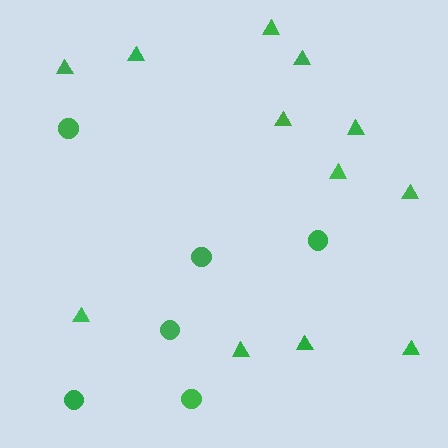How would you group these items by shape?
There are 2 groups: one group of triangles (12) and one group of circles (6).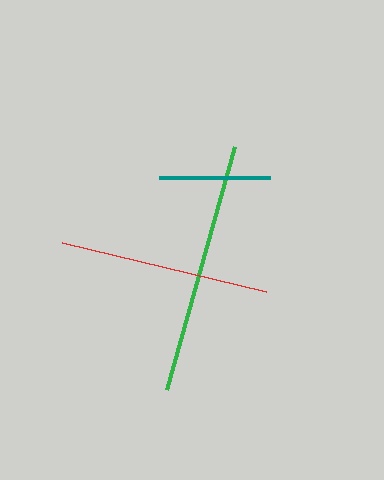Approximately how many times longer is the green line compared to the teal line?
The green line is approximately 2.3 times the length of the teal line.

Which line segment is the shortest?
The teal line is the shortest at approximately 111 pixels.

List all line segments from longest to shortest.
From longest to shortest: green, red, teal.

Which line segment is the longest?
The green line is the longest at approximately 252 pixels.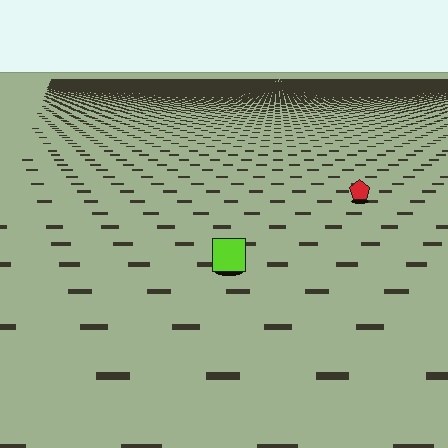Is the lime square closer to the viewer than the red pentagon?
Yes. The lime square is closer — you can tell from the texture gradient: the ground texture is coarser near it.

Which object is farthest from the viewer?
The red pentagon is farthest from the viewer. It appears smaller and the ground texture around it is denser.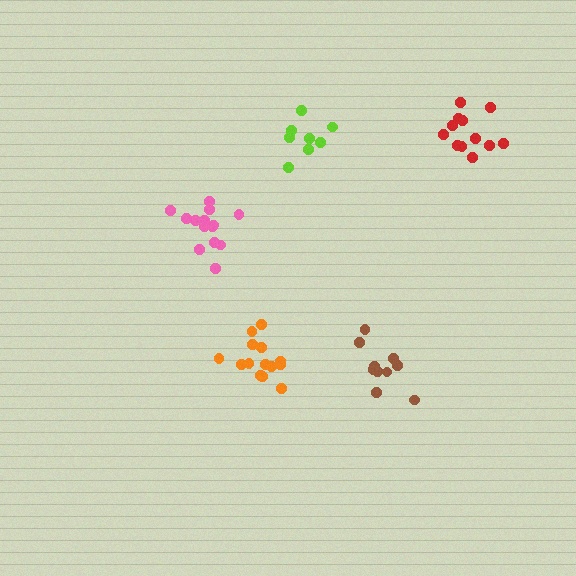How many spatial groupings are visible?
There are 5 spatial groupings.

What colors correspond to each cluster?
The clusters are colored: brown, lime, orange, red, pink.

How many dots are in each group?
Group 1: 10 dots, Group 2: 8 dots, Group 3: 14 dots, Group 4: 12 dots, Group 5: 14 dots (58 total).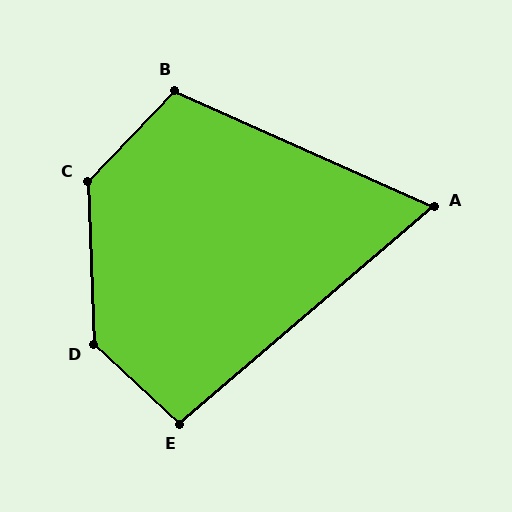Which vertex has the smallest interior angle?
A, at approximately 65 degrees.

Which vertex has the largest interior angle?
D, at approximately 135 degrees.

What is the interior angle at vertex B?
Approximately 110 degrees (obtuse).